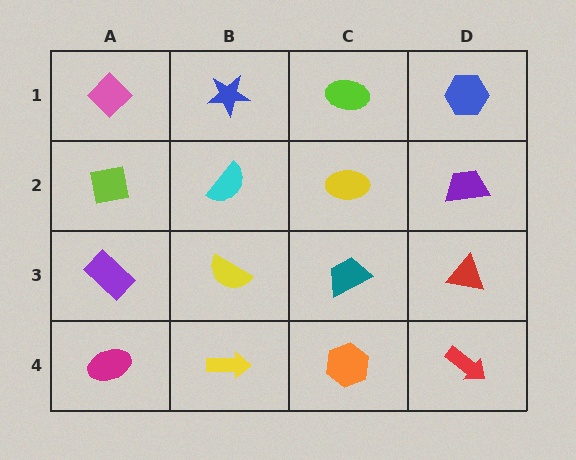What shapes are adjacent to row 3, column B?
A cyan semicircle (row 2, column B), a yellow arrow (row 4, column B), a purple rectangle (row 3, column A), a teal trapezoid (row 3, column C).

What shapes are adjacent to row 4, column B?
A yellow semicircle (row 3, column B), a magenta ellipse (row 4, column A), an orange hexagon (row 4, column C).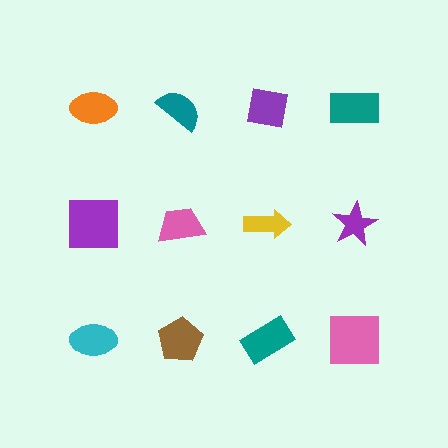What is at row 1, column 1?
An orange ellipse.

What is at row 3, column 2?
A brown pentagon.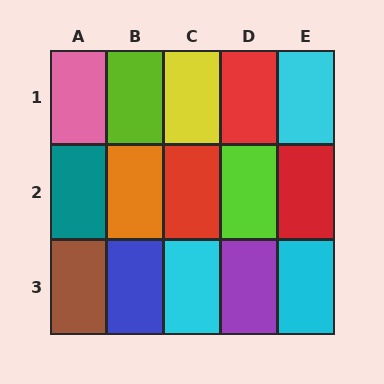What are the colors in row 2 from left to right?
Teal, orange, red, lime, red.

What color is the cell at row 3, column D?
Purple.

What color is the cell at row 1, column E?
Cyan.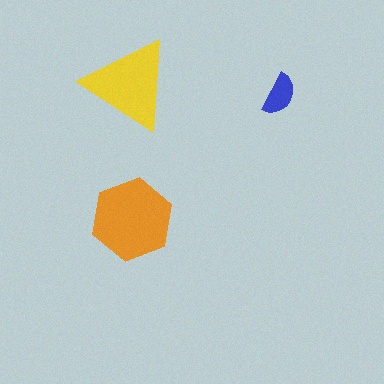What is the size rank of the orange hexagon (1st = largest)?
1st.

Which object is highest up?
The yellow triangle is topmost.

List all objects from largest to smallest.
The orange hexagon, the yellow triangle, the blue semicircle.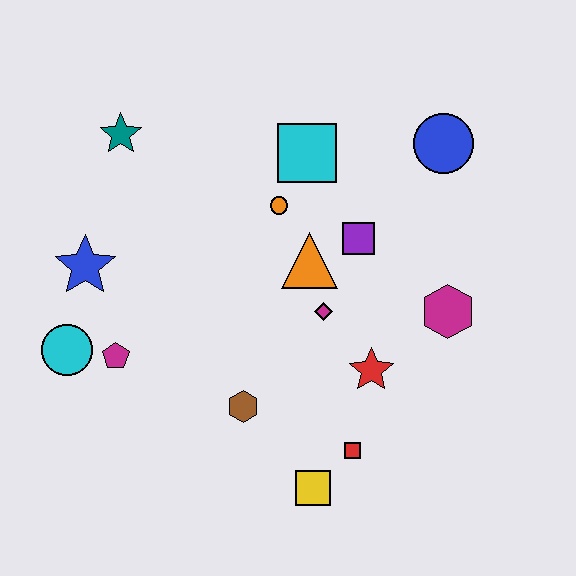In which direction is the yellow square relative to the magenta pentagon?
The yellow square is to the right of the magenta pentagon.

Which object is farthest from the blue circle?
The cyan circle is farthest from the blue circle.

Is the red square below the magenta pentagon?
Yes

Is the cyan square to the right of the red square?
No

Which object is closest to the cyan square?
The orange circle is closest to the cyan square.